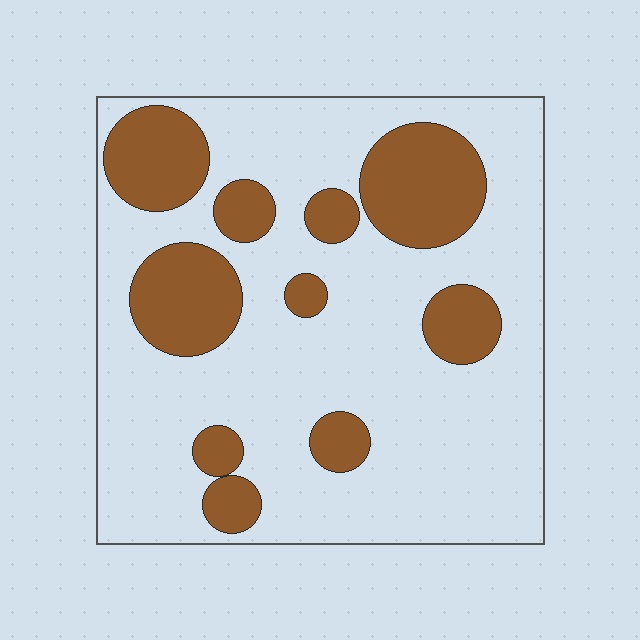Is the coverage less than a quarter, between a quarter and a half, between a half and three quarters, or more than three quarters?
Between a quarter and a half.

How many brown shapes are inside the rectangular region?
10.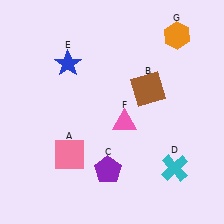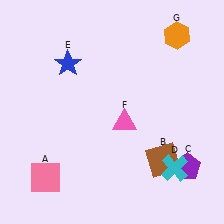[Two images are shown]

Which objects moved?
The objects that moved are: the pink square (A), the brown square (B), the purple pentagon (C).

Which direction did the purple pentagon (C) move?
The purple pentagon (C) moved right.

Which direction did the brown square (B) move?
The brown square (B) moved down.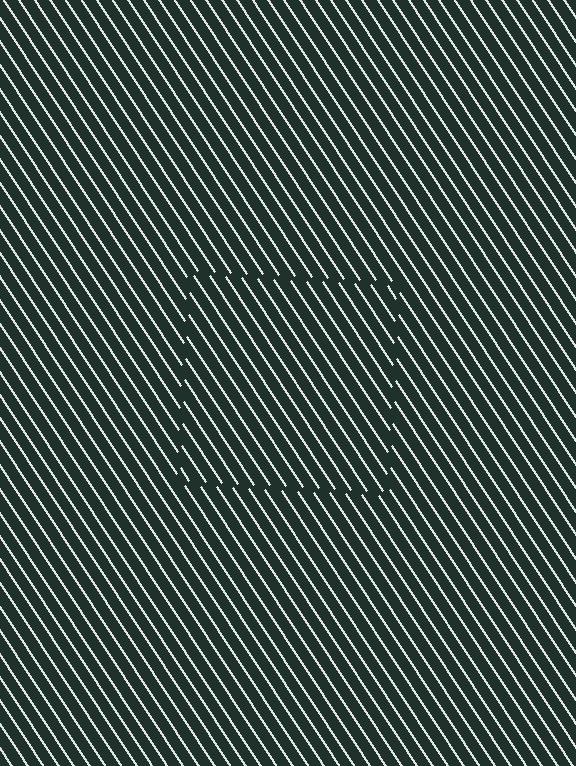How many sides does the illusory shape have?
4 sides — the line-ends trace a square.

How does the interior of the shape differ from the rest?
The interior of the shape contains the same grating, shifted by half a period — the contour is defined by the phase discontinuity where line-ends from the inner and outer gratings abut.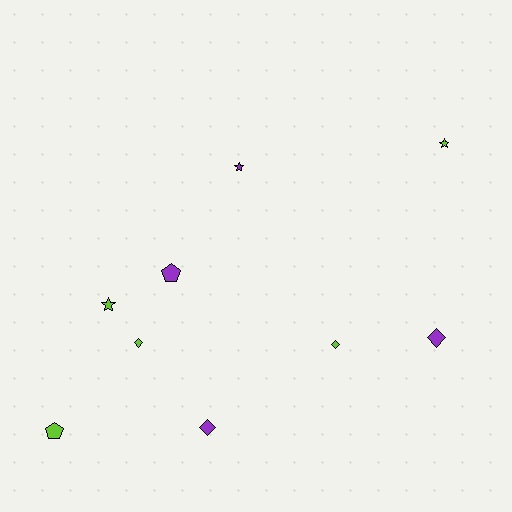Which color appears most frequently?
Lime, with 5 objects.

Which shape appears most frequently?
Diamond, with 4 objects.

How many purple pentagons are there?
There is 1 purple pentagon.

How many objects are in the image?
There are 9 objects.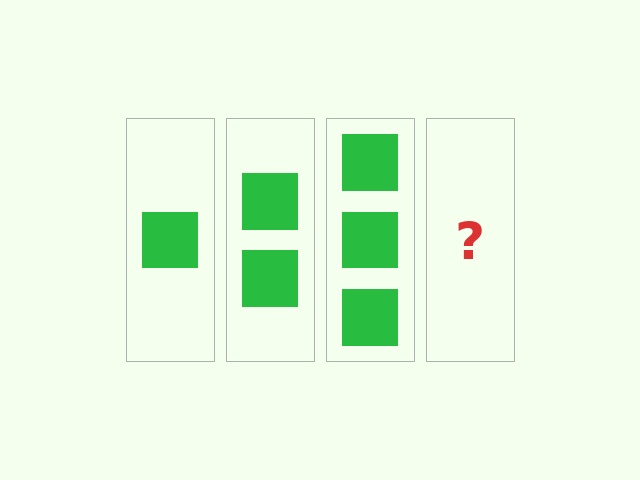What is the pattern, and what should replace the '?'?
The pattern is that each step adds one more square. The '?' should be 4 squares.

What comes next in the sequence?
The next element should be 4 squares.